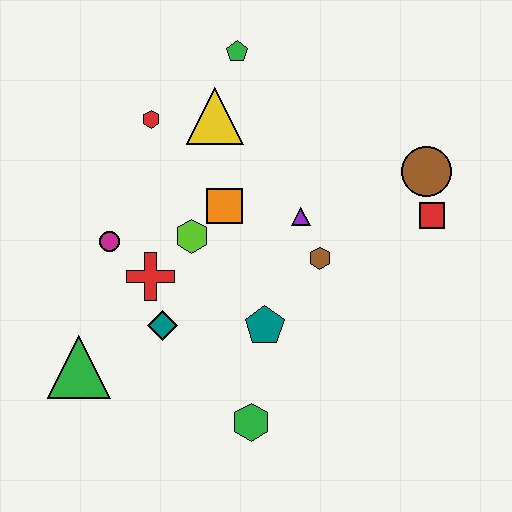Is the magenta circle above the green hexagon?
Yes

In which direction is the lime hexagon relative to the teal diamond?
The lime hexagon is above the teal diamond.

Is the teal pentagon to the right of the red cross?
Yes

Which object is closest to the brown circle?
The red square is closest to the brown circle.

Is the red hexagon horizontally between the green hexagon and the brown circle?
No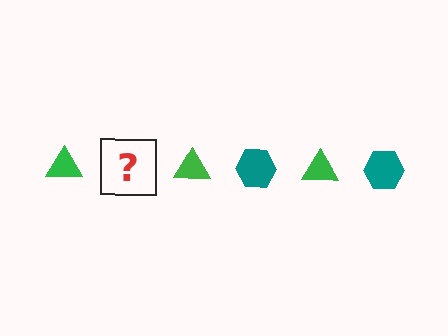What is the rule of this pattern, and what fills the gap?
The rule is that the pattern alternates between green triangle and teal hexagon. The gap should be filled with a teal hexagon.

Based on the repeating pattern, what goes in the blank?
The blank should be a teal hexagon.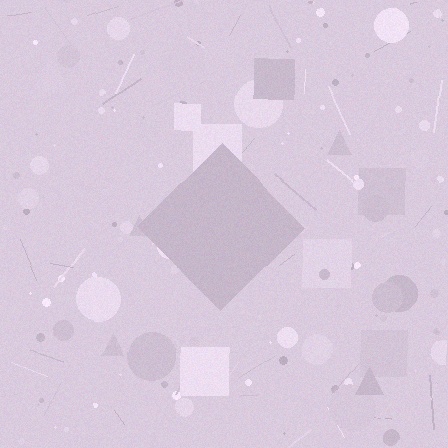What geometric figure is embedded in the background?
A diamond is embedded in the background.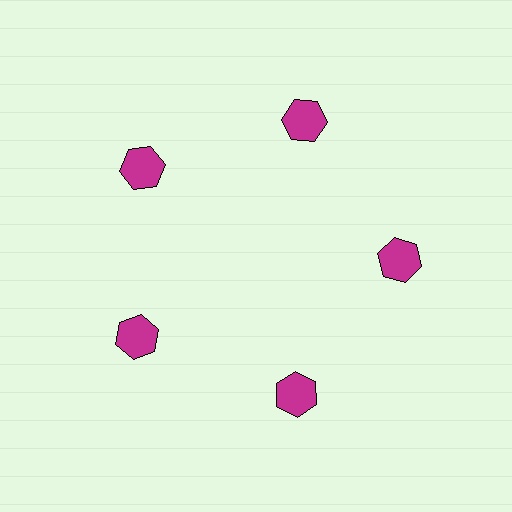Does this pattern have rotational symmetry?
Yes, this pattern has 5-fold rotational symmetry. It looks the same after rotating 72 degrees around the center.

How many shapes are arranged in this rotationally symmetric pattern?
There are 5 shapes, arranged in 5 groups of 1.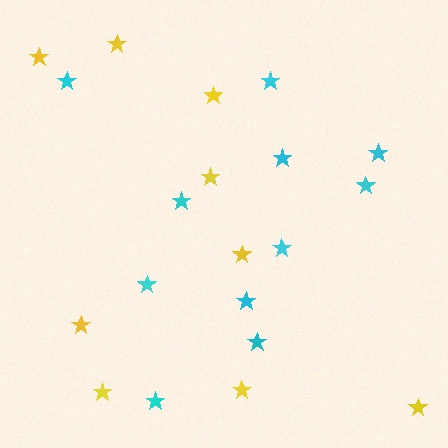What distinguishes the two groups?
There are 2 groups: one group of yellow stars (9) and one group of cyan stars (11).